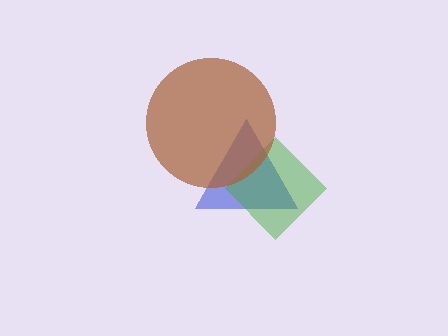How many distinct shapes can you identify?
There are 3 distinct shapes: a blue triangle, a green diamond, a brown circle.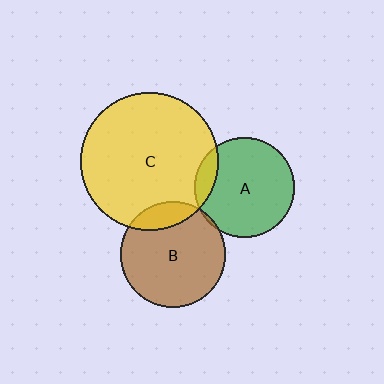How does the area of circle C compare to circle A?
Approximately 1.9 times.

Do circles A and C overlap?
Yes.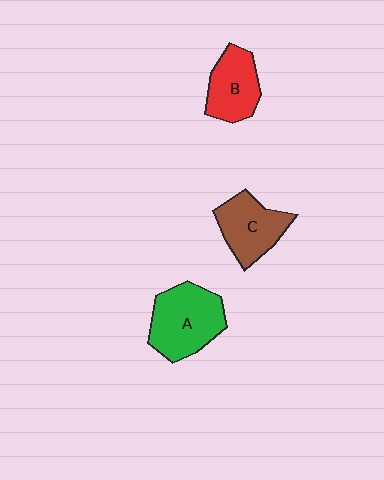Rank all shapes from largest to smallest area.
From largest to smallest: A (green), C (brown), B (red).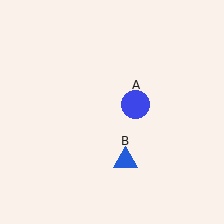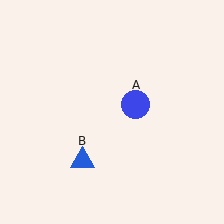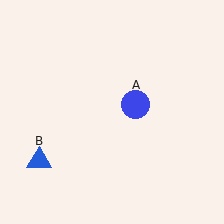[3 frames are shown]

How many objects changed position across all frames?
1 object changed position: blue triangle (object B).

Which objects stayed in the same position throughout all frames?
Blue circle (object A) remained stationary.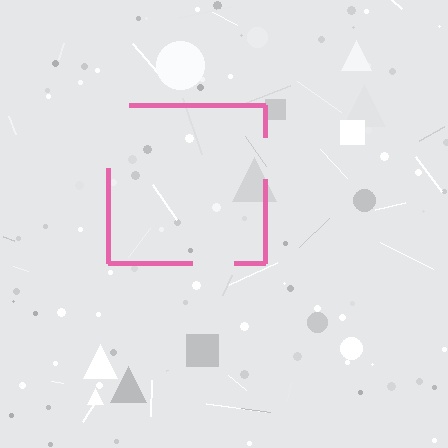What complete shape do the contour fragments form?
The contour fragments form a square.